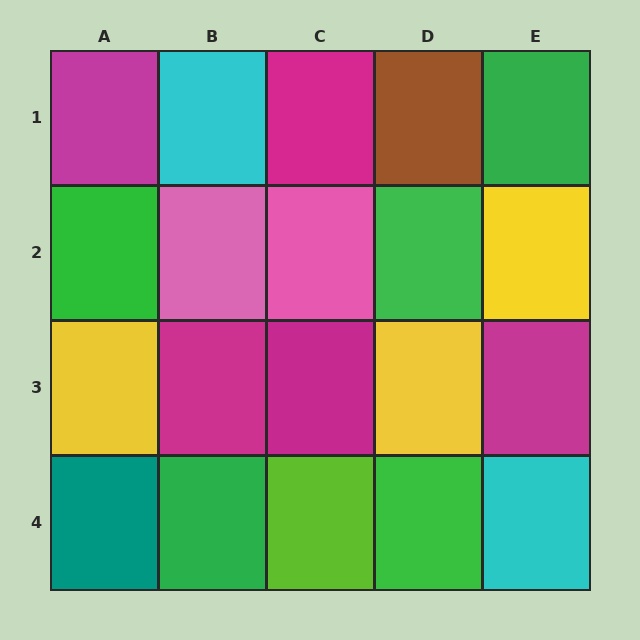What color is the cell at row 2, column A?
Green.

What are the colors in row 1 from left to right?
Magenta, cyan, magenta, brown, green.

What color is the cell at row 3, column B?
Magenta.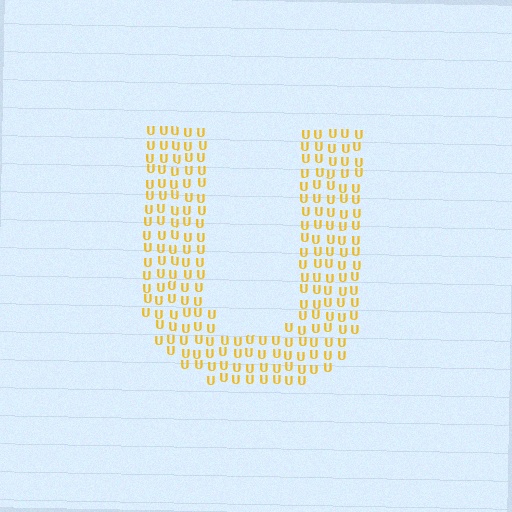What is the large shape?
The large shape is the letter U.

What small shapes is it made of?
It is made of small letter U's.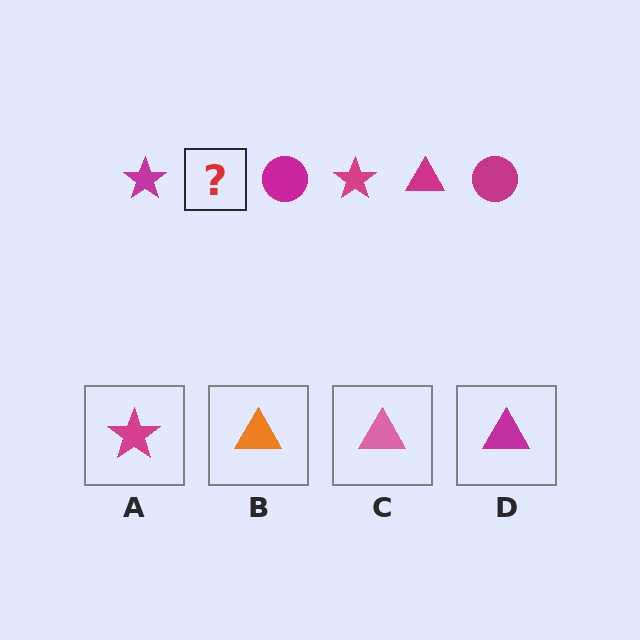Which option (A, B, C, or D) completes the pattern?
D.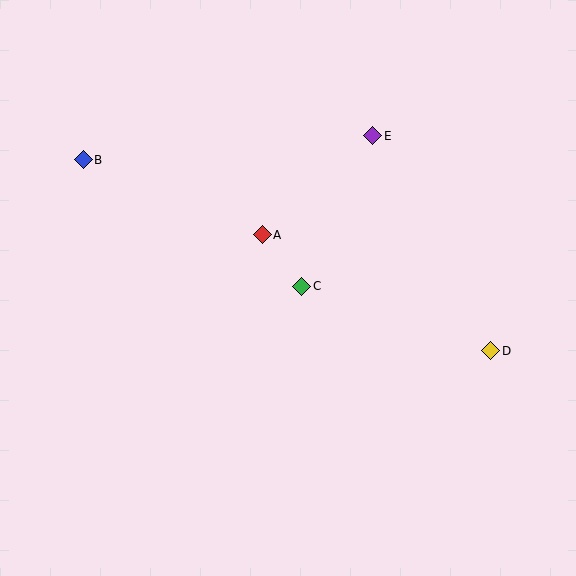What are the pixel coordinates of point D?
Point D is at (491, 351).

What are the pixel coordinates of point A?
Point A is at (262, 235).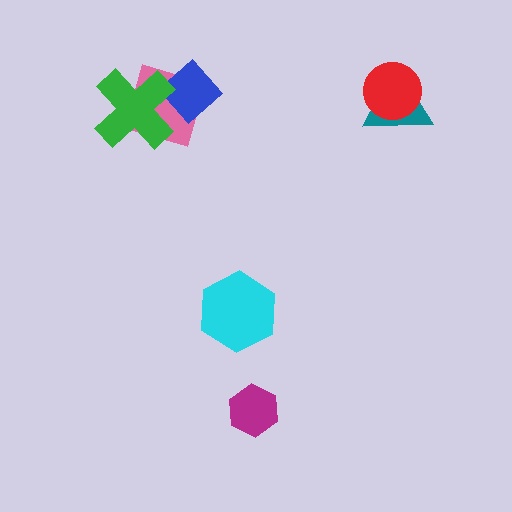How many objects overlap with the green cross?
2 objects overlap with the green cross.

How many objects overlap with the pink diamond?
2 objects overlap with the pink diamond.